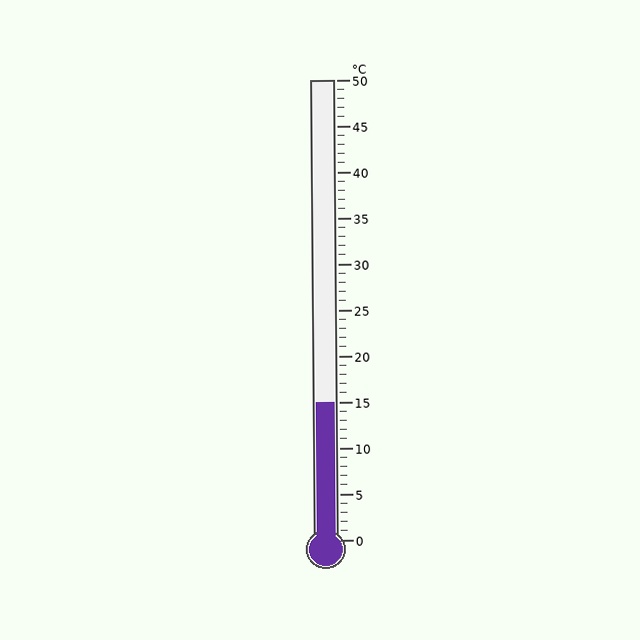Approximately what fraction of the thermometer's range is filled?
The thermometer is filled to approximately 30% of its range.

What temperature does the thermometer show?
The thermometer shows approximately 15°C.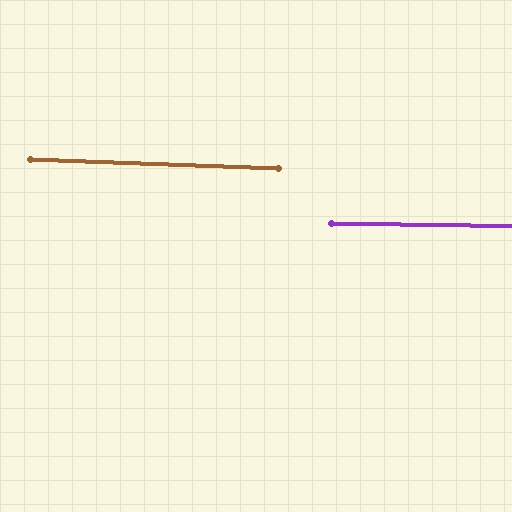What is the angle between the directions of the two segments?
Approximately 1 degree.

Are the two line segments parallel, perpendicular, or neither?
Parallel — their directions differ by only 1.5°.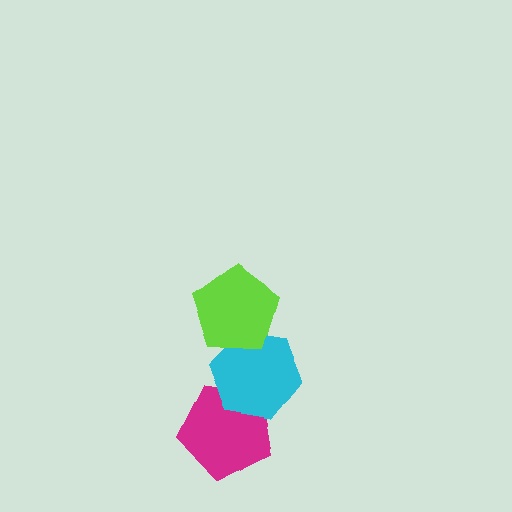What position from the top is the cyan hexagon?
The cyan hexagon is 2nd from the top.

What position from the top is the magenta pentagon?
The magenta pentagon is 3rd from the top.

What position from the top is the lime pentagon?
The lime pentagon is 1st from the top.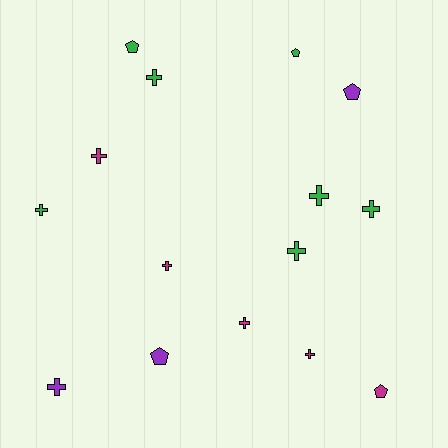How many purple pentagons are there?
There are 2 purple pentagons.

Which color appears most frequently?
Green, with 7 objects.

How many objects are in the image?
There are 15 objects.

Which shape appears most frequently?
Cross, with 10 objects.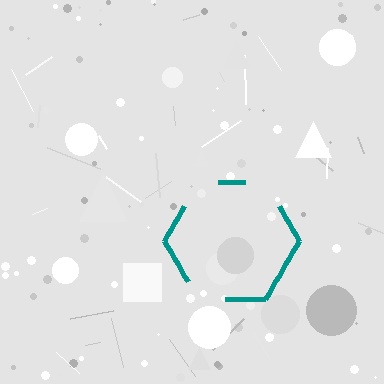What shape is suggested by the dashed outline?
The dashed outline suggests a hexagon.